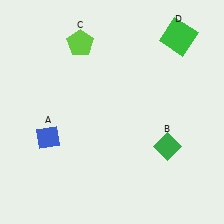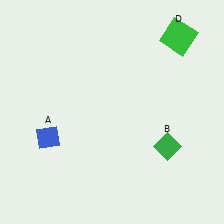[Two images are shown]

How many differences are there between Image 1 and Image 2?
There is 1 difference between the two images.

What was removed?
The lime pentagon (C) was removed in Image 2.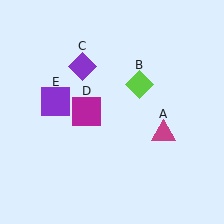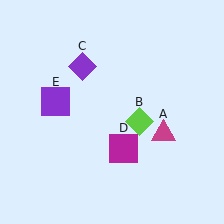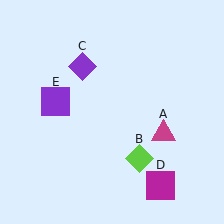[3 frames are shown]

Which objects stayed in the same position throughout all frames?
Magenta triangle (object A) and purple diamond (object C) and purple square (object E) remained stationary.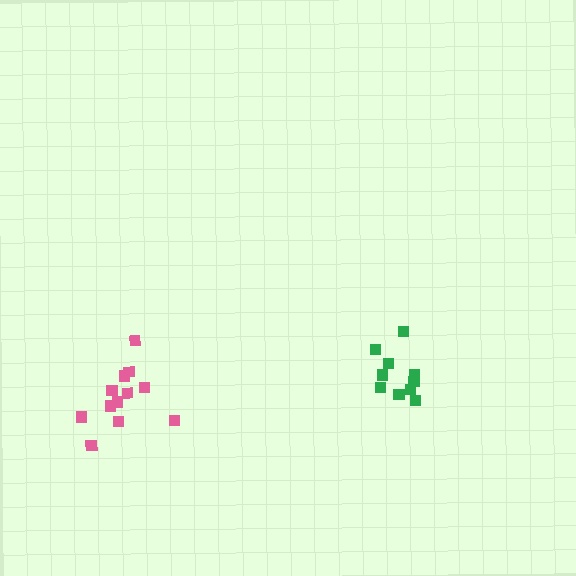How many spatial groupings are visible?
There are 2 spatial groupings.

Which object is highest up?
The green cluster is topmost.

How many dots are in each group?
Group 1: 10 dots, Group 2: 12 dots (22 total).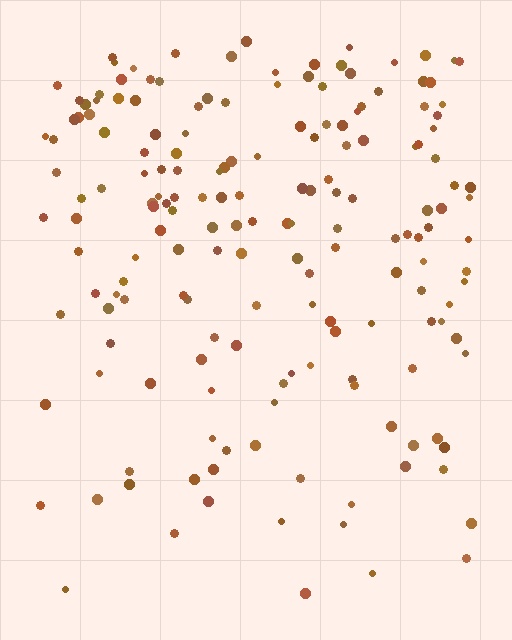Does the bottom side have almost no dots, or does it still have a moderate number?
Still a moderate number, just noticeably fewer than the top.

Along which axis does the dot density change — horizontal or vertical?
Vertical.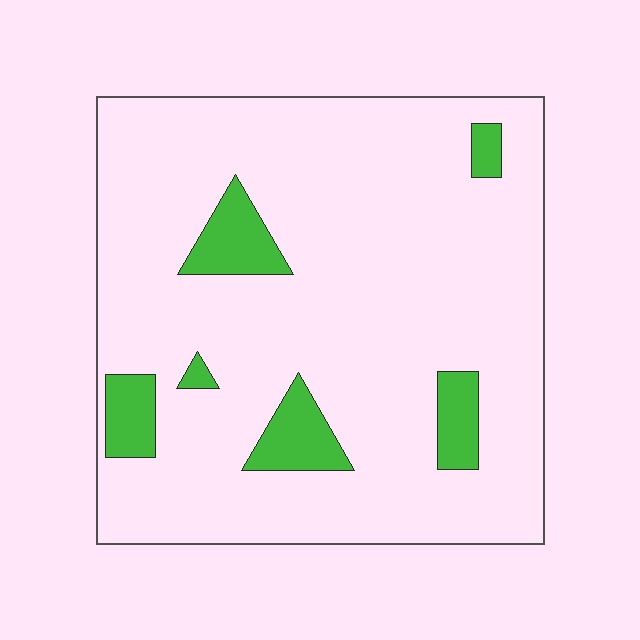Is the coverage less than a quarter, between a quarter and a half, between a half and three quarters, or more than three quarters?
Less than a quarter.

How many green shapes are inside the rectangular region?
6.